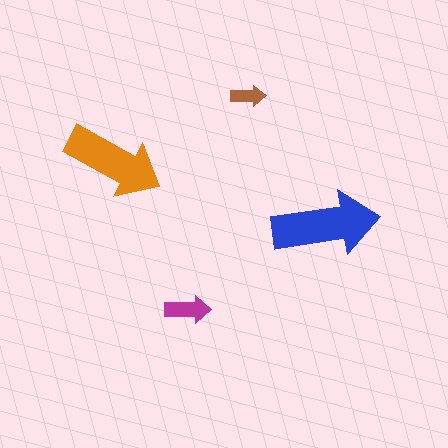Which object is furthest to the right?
The blue arrow is rightmost.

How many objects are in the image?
There are 4 objects in the image.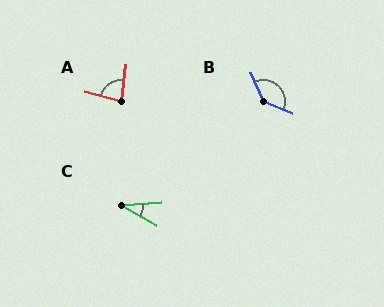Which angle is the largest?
B, at approximately 135 degrees.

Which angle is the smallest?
C, at approximately 34 degrees.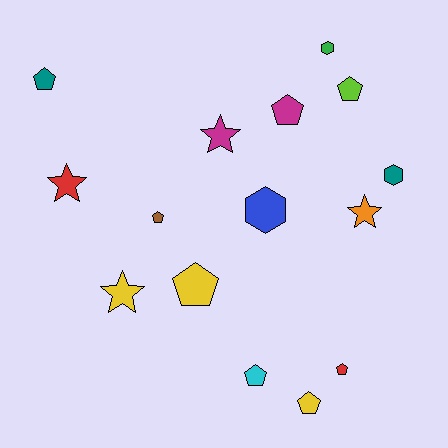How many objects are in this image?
There are 15 objects.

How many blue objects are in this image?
There is 1 blue object.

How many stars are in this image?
There are 4 stars.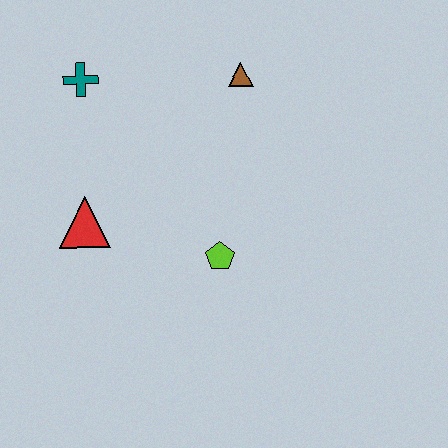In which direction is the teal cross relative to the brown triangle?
The teal cross is to the left of the brown triangle.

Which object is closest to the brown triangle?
The teal cross is closest to the brown triangle.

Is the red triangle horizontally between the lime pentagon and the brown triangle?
No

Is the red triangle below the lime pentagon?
No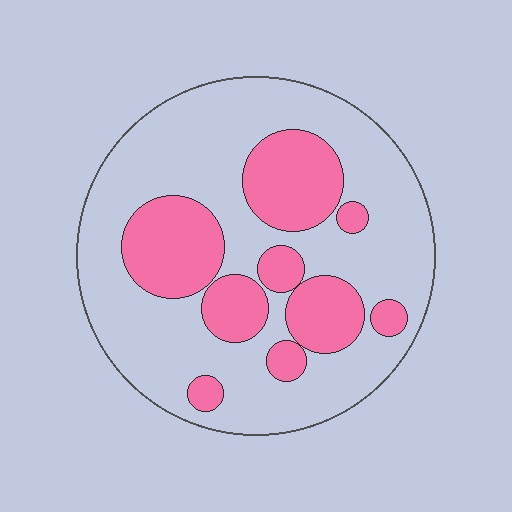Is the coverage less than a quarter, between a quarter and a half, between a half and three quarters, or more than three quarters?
Between a quarter and a half.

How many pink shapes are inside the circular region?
9.